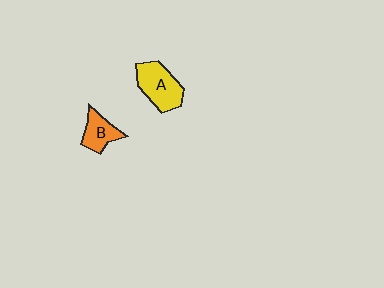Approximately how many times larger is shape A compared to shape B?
Approximately 1.6 times.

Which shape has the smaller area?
Shape B (orange).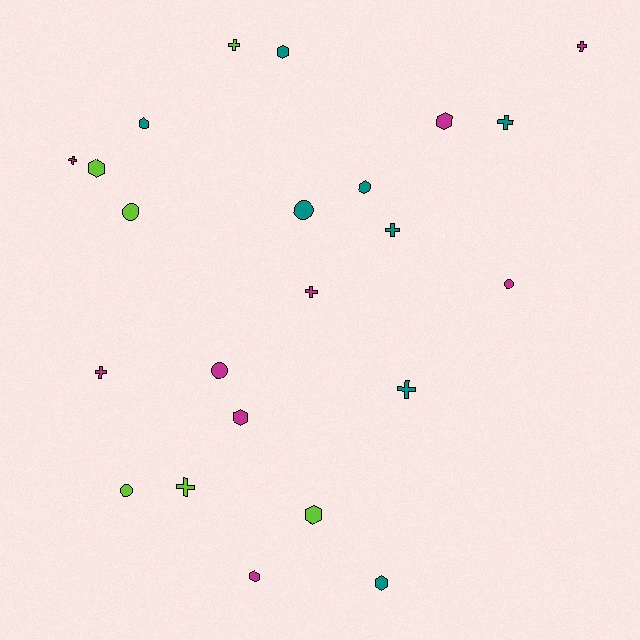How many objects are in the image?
There are 23 objects.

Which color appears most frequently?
Magenta, with 9 objects.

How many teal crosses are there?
There are 3 teal crosses.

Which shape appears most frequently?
Hexagon, with 9 objects.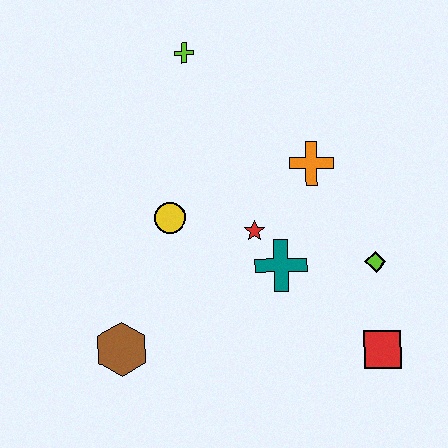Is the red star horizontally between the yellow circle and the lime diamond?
Yes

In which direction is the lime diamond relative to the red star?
The lime diamond is to the right of the red star.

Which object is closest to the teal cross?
The red star is closest to the teal cross.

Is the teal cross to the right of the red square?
No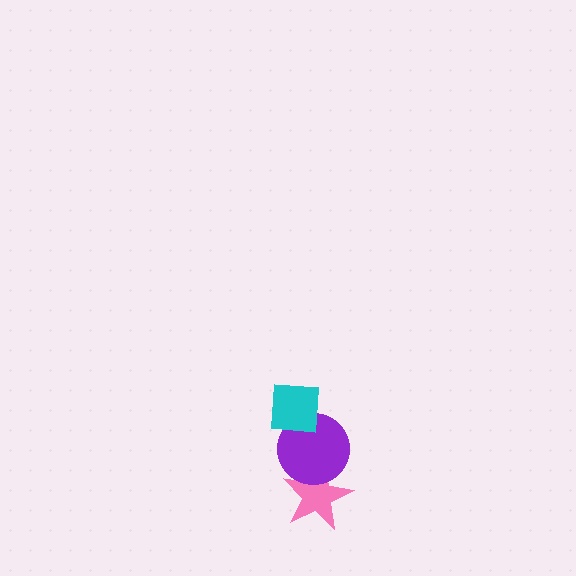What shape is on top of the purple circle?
The cyan square is on top of the purple circle.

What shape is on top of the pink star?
The purple circle is on top of the pink star.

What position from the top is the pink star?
The pink star is 3rd from the top.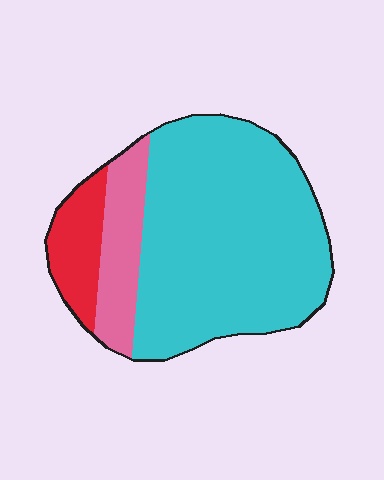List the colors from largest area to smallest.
From largest to smallest: cyan, pink, red.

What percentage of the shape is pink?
Pink covers 15% of the shape.